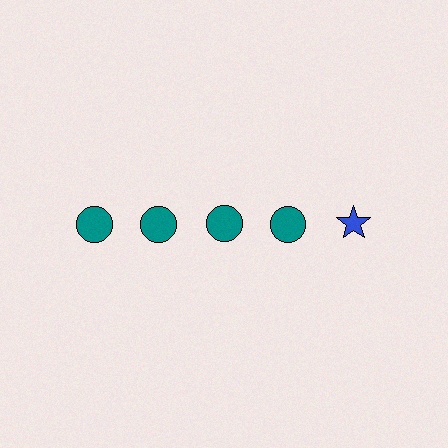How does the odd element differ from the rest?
It differs in both color (blue instead of teal) and shape (star instead of circle).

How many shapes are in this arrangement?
There are 5 shapes arranged in a grid pattern.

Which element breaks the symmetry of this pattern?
The blue star in the top row, rightmost column breaks the symmetry. All other shapes are teal circles.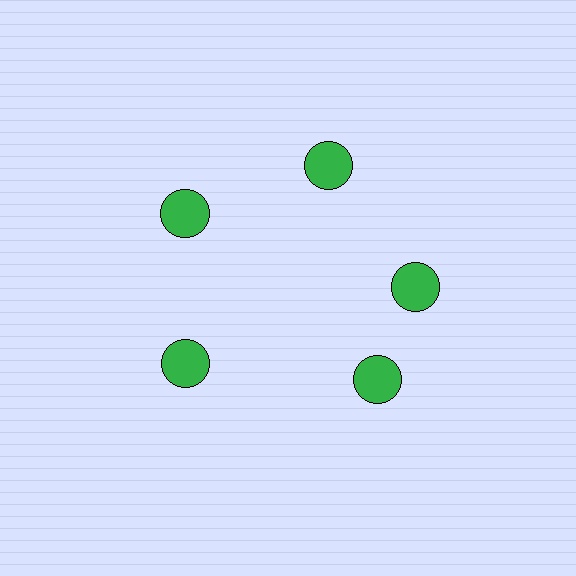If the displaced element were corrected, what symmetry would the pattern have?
It would have 5-fold rotational symmetry — the pattern would map onto itself every 72 degrees.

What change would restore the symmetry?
The symmetry would be restored by rotating it back into even spacing with its neighbors so that all 5 circles sit at equal angles and equal distance from the center.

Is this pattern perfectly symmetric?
No. The 5 green circles are arranged in a ring, but one element near the 5 o'clock position is rotated out of alignment along the ring, breaking the 5-fold rotational symmetry.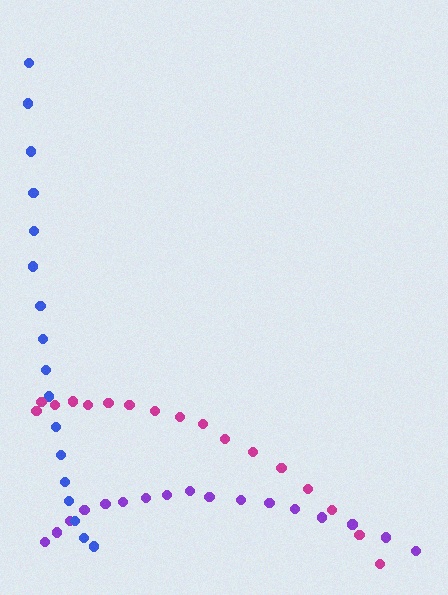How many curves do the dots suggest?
There are 3 distinct paths.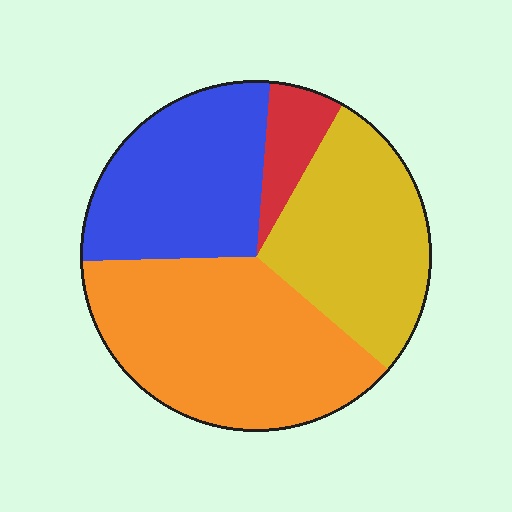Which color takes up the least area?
Red, at roughly 5%.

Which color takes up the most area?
Orange, at roughly 40%.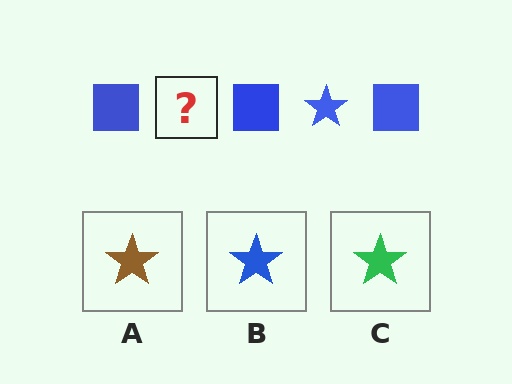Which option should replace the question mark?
Option B.